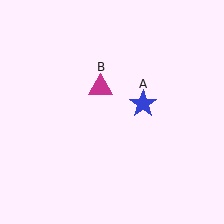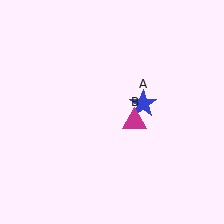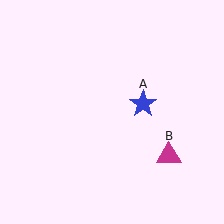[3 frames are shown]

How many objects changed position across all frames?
1 object changed position: magenta triangle (object B).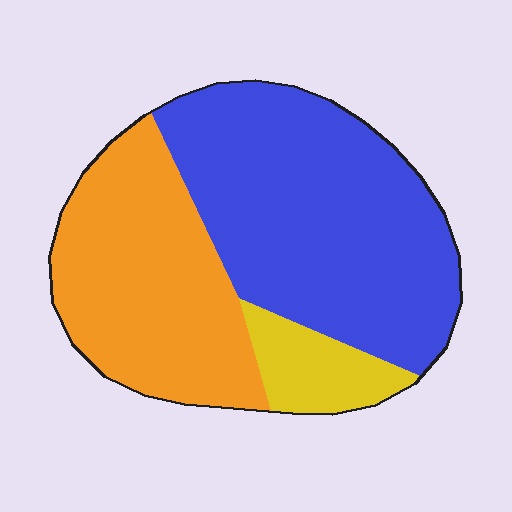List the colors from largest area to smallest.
From largest to smallest: blue, orange, yellow.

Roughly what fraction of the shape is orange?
Orange takes up about three eighths (3/8) of the shape.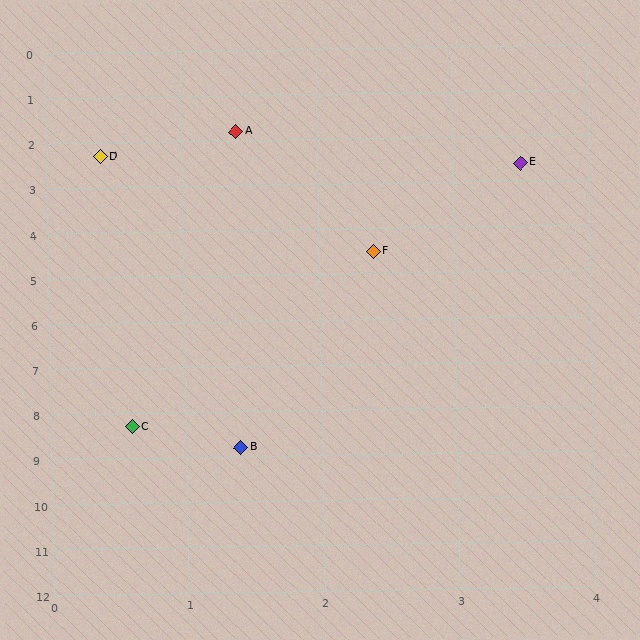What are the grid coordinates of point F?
Point F is at approximately (2.4, 4.5).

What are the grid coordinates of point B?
Point B is at approximately (1.4, 8.8).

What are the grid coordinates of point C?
Point C is at approximately (0.6, 8.3).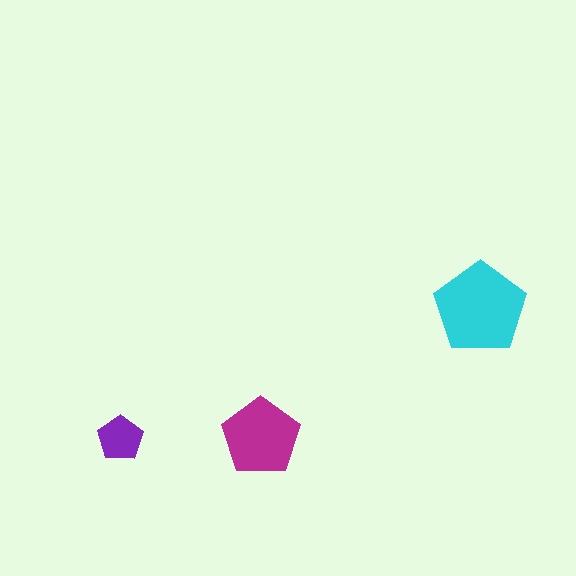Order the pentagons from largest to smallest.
the cyan one, the magenta one, the purple one.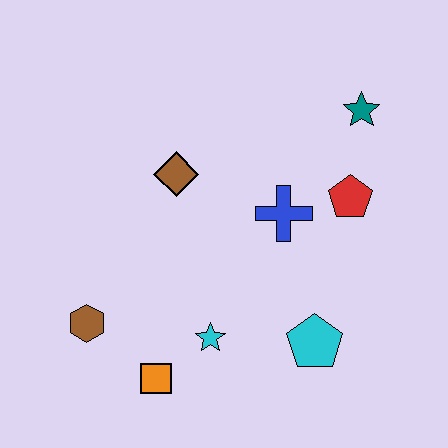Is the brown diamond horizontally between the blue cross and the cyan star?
No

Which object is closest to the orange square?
The cyan star is closest to the orange square.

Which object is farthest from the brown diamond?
The cyan pentagon is farthest from the brown diamond.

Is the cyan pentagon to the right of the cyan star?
Yes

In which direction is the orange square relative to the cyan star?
The orange square is to the left of the cyan star.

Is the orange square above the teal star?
No